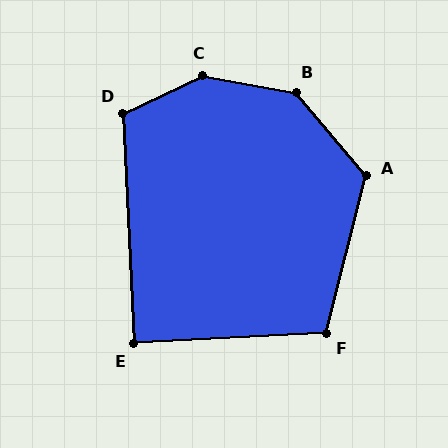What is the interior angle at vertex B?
Approximately 140 degrees (obtuse).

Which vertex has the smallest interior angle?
E, at approximately 90 degrees.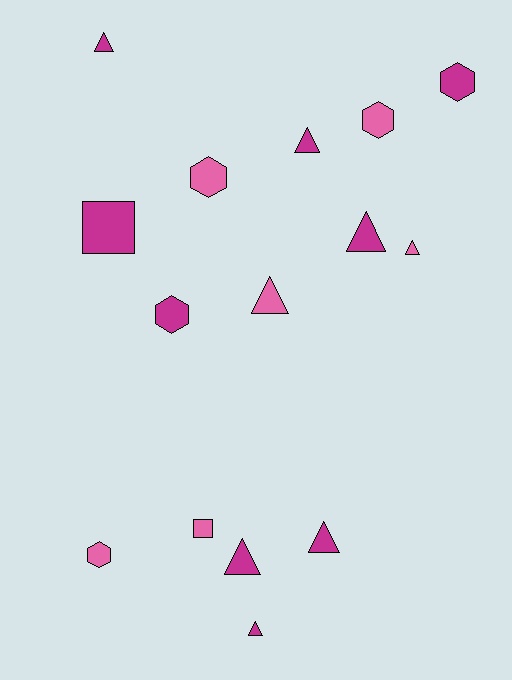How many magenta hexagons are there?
There are 2 magenta hexagons.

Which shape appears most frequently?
Triangle, with 8 objects.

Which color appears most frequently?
Magenta, with 9 objects.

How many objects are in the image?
There are 15 objects.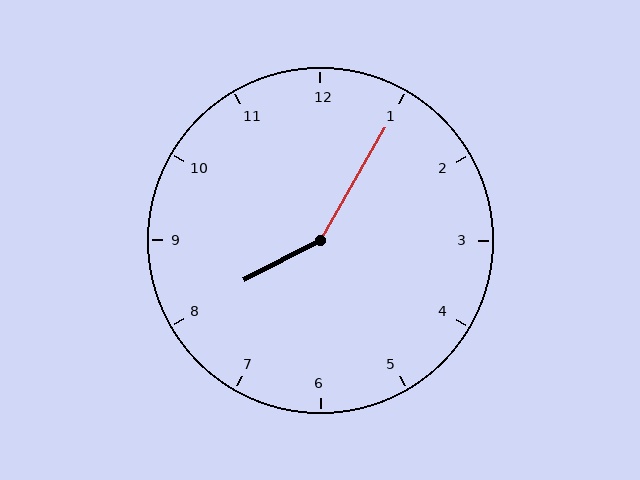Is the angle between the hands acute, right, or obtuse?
It is obtuse.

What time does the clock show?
8:05.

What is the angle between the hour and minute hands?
Approximately 148 degrees.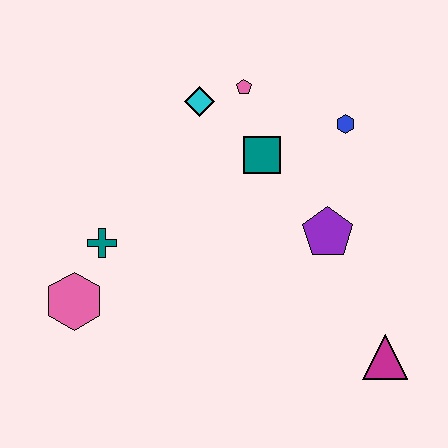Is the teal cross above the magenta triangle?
Yes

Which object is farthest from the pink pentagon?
The magenta triangle is farthest from the pink pentagon.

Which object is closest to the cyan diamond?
The pink pentagon is closest to the cyan diamond.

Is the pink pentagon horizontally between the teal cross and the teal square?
Yes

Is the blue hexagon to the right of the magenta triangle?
No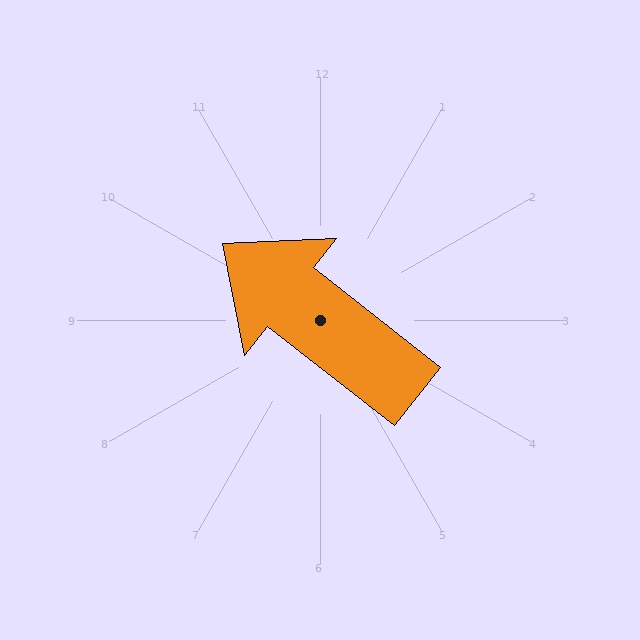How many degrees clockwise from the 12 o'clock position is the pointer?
Approximately 308 degrees.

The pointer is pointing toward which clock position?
Roughly 10 o'clock.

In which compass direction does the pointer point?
Northwest.